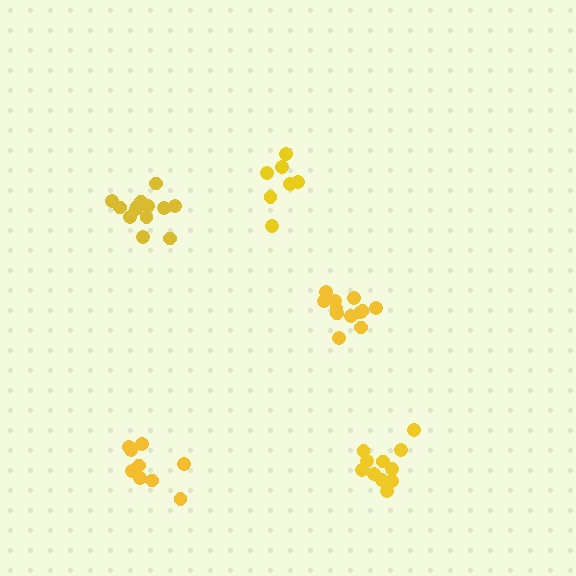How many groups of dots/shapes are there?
There are 5 groups.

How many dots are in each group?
Group 1: 12 dots, Group 2: 13 dots, Group 3: 9 dots, Group 4: 7 dots, Group 5: 11 dots (52 total).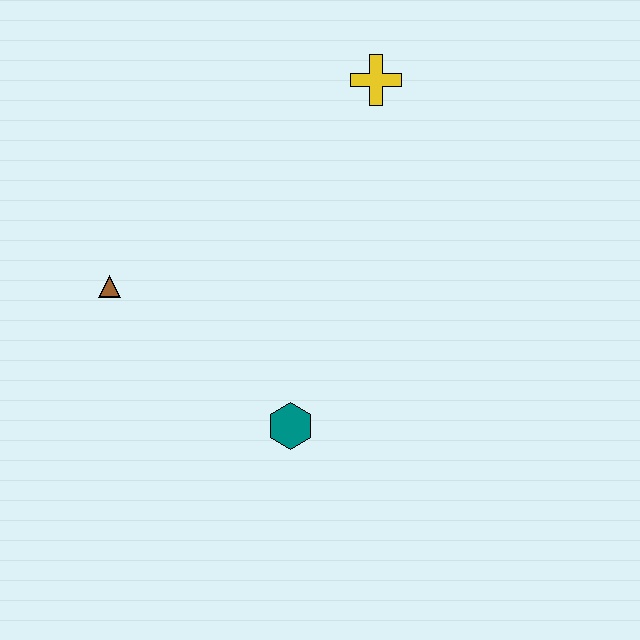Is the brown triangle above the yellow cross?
No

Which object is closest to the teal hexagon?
The brown triangle is closest to the teal hexagon.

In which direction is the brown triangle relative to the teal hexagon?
The brown triangle is to the left of the teal hexagon.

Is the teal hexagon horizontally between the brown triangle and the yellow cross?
Yes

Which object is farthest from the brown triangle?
The yellow cross is farthest from the brown triangle.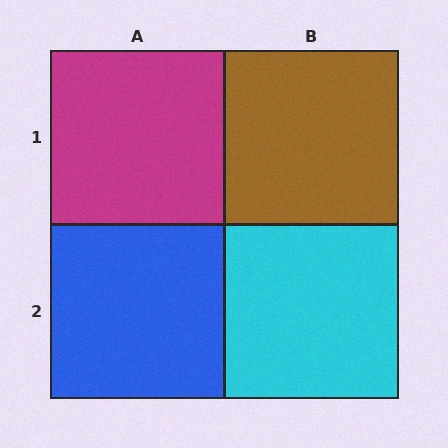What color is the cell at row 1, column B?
Brown.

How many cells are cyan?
1 cell is cyan.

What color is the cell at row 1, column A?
Magenta.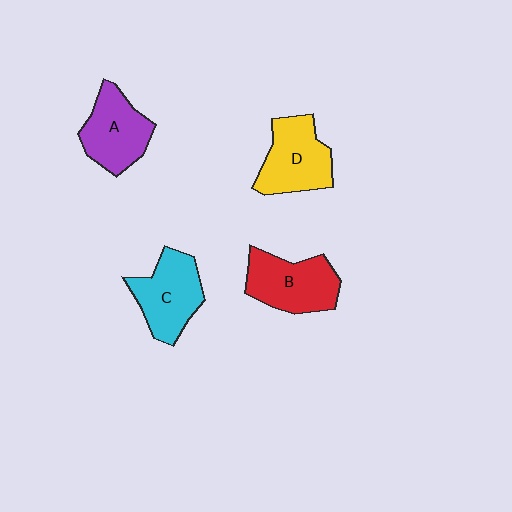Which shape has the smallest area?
Shape A (purple).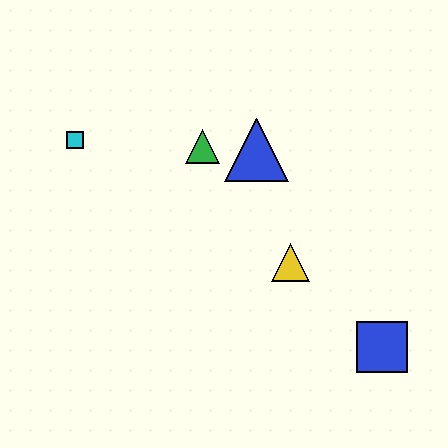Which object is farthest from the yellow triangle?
The cyan square is farthest from the yellow triangle.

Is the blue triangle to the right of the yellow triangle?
No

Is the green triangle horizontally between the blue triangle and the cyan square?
Yes